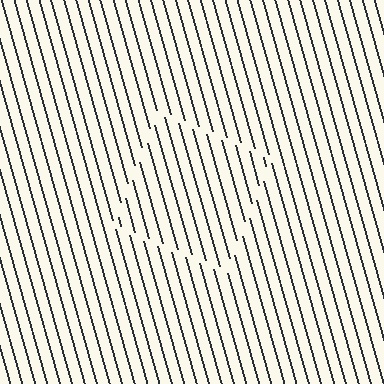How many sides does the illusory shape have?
4 sides — the line-ends trace a square.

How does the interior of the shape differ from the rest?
The interior of the shape contains the same grating, shifted by half a period — the contour is defined by the phase discontinuity where line-ends from the inner and outer gratings abut.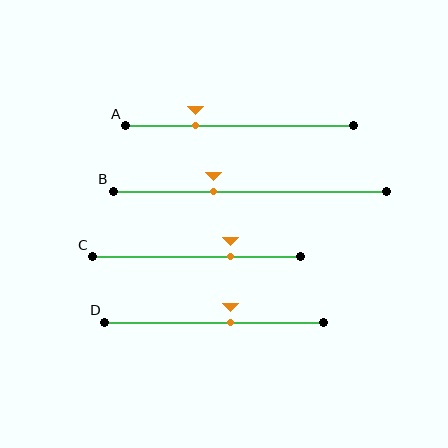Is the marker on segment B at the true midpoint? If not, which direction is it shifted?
No, the marker on segment B is shifted to the left by about 13% of the segment length.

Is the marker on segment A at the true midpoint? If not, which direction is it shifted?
No, the marker on segment A is shifted to the left by about 20% of the segment length.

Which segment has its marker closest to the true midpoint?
Segment D has its marker closest to the true midpoint.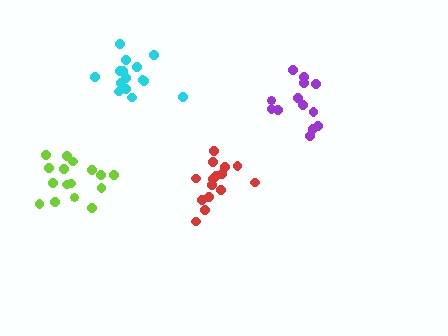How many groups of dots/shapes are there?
There are 4 groups.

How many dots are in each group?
Group 1: 13 dots, Group 2: 15 dots, Group 3: 16 dots, Group 4: 15 dots (59 total).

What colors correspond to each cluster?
The clusters are colored: purple, red, lime, cyan.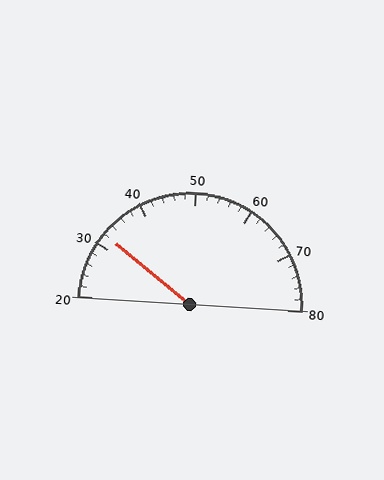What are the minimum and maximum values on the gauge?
The gauge ranges from 20 to 80.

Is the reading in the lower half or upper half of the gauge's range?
The reading is in the lower half of the range (20 to 80).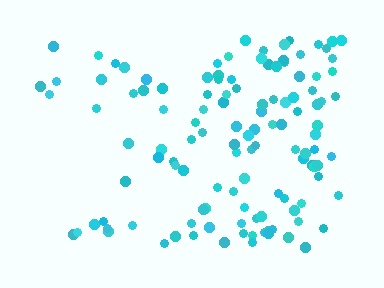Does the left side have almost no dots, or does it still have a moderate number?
Still a moderate number, just noticeably fewer than the right.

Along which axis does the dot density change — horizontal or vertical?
Horizontal.